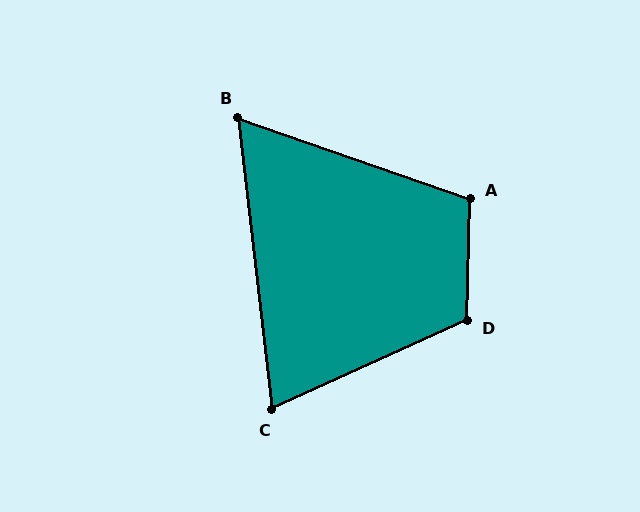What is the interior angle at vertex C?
Approximately 72 degrees (acute).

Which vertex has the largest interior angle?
D, at approximately 116 degrees.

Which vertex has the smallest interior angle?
B, at approximately 64 degrees.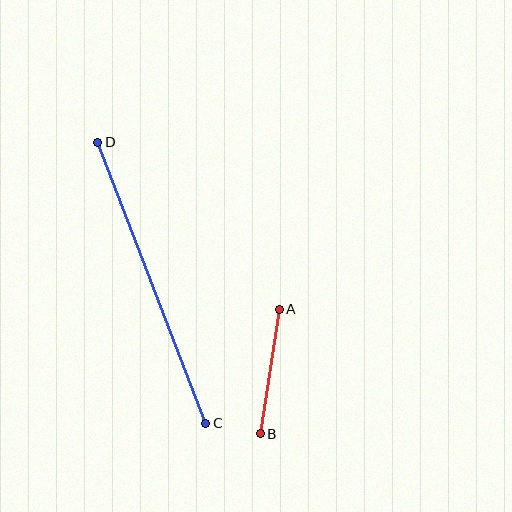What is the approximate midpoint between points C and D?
The midpoint is at approximately (152, 283) pixels.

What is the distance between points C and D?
The distance is approximately 301 pixels.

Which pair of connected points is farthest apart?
Points C and D are farthest apart.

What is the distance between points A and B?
The distance is approximately 126 pixels.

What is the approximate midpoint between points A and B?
The midpoint is at approximately (270, 371) pixels.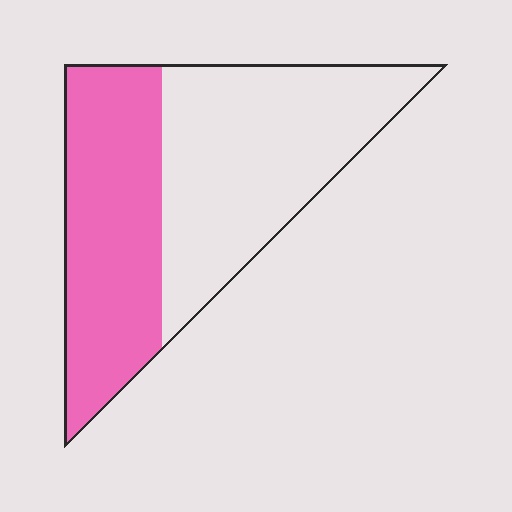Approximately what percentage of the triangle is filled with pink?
Approximately 45%.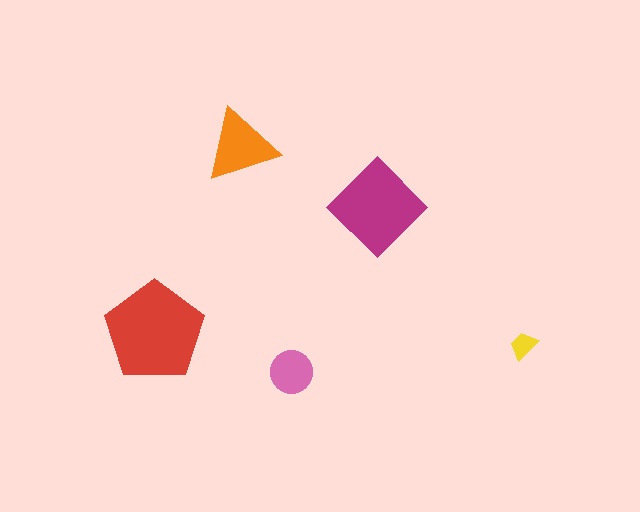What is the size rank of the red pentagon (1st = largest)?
1st.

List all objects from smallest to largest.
The yellow trapezoid, the pink circle, the orange triangle, the magenta diamond, the red pentagon.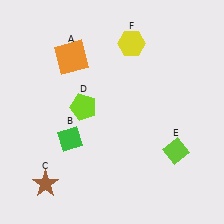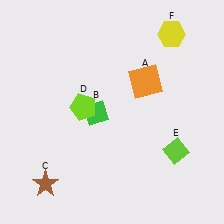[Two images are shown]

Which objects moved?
The objects that moved are: the orange square (A), the green diamond (B), the yellow hexagon (F).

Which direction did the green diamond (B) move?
The green diamond (B) moved up.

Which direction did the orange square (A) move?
The orange square (A) moved right.